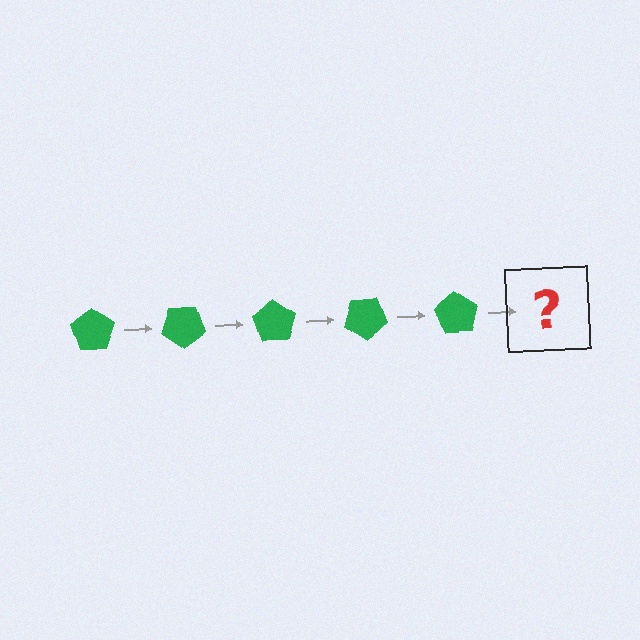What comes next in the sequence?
The next element should be a green pentagon rotated 175 degrees.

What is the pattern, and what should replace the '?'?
The pattern is that the pentagon rotates 35 degrees each step. The '?' should be a green pentagon rotated 175 degrees.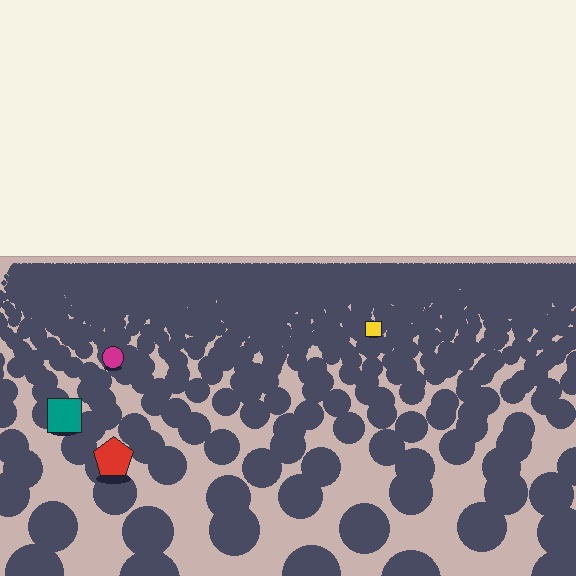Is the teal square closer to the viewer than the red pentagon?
No. The red pentagon is closer — you can tell from the texture gradient: the ground texture is coarser near it.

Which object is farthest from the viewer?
The yellow square is farthest from the viewer. It appears smaller and the ground texture around it is denser.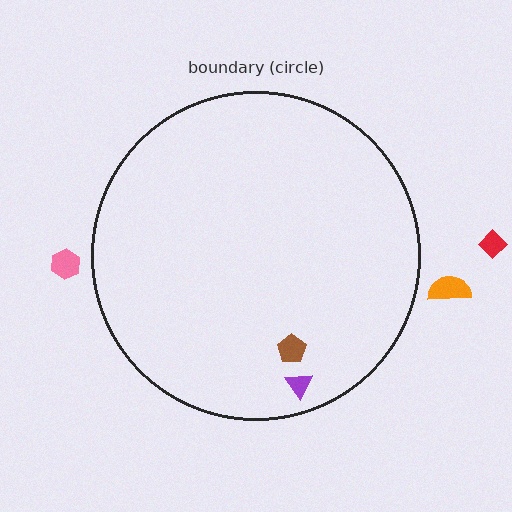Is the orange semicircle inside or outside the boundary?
Outside.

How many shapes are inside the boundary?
2 inside, 3 outside.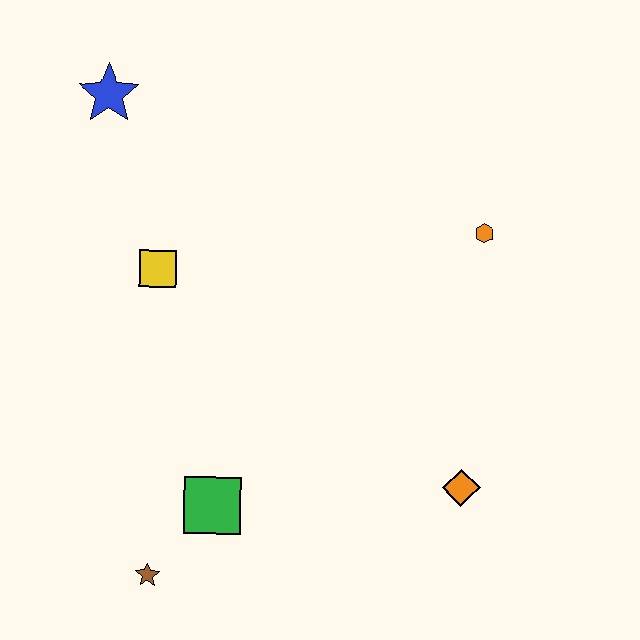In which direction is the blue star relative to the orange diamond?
The blue star is above the orange diamond.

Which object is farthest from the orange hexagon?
The brown star is farthest from the orange hexagon.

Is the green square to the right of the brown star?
Yes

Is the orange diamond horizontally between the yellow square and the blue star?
No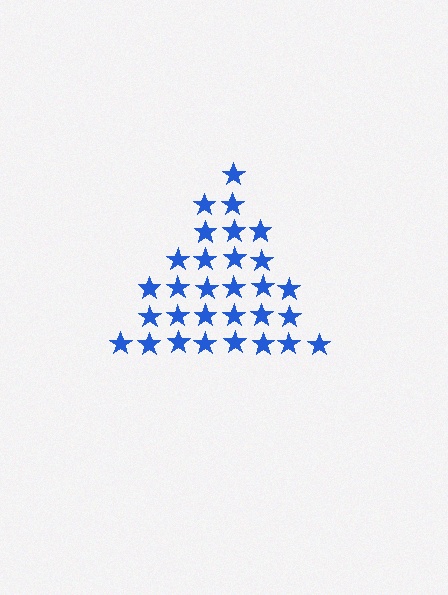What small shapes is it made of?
It is made of small stars.